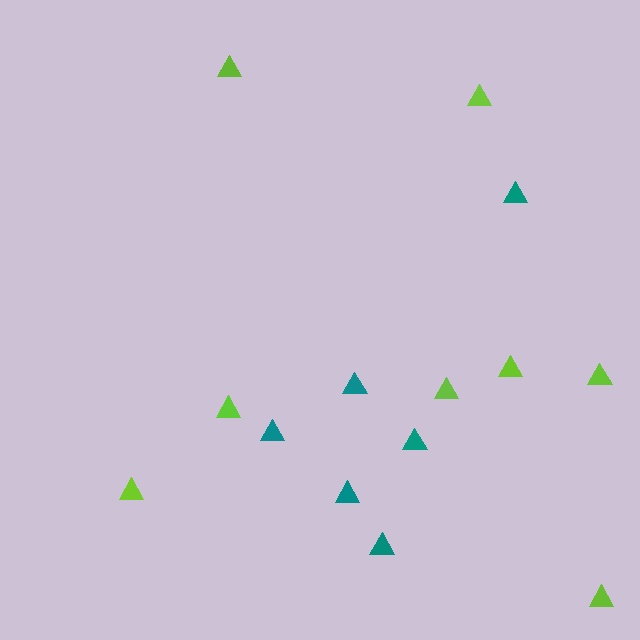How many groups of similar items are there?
There are 2 groups: one group of lime triangles (8) and one group of teal triangles (6).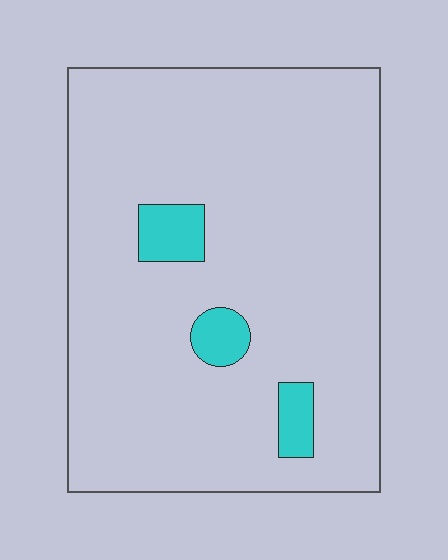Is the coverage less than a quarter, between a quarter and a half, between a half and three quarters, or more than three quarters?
Less than a quarter.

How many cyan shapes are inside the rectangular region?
3.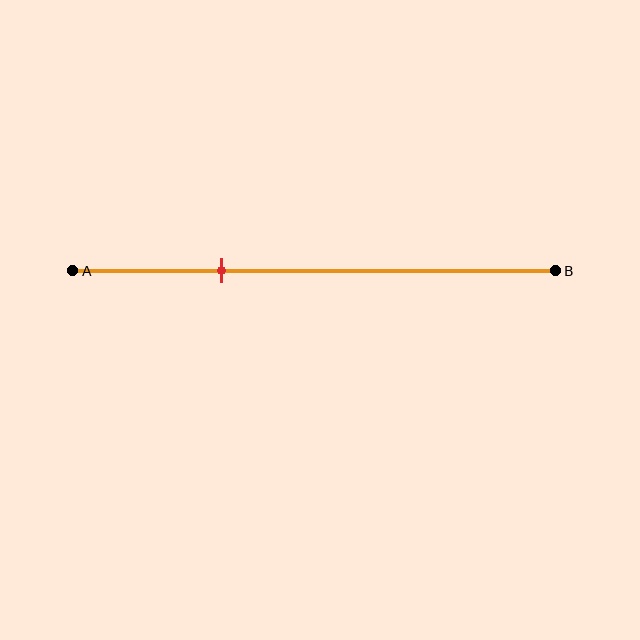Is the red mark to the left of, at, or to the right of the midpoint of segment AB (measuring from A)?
The red mark is to the left of the midpoint of segment AB.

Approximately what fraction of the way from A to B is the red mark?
The red mark is approximately 30% of the way from A to B.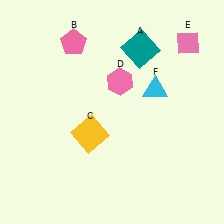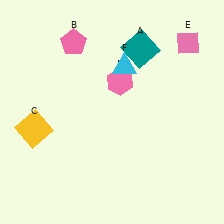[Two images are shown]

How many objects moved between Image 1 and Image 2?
2 objects moved between the two images.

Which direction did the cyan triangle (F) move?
The cyan triangle (F) moved left.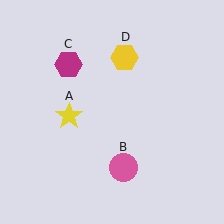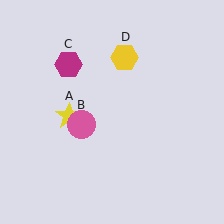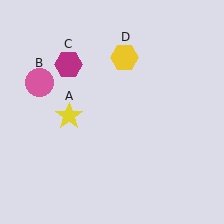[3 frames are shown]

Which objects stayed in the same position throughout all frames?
Yellow star (object A) and magenta hexagon (object C) and yellow hexagon (object D) remained stationary.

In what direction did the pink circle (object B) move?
The pink circle (object B) moved up and to the left.